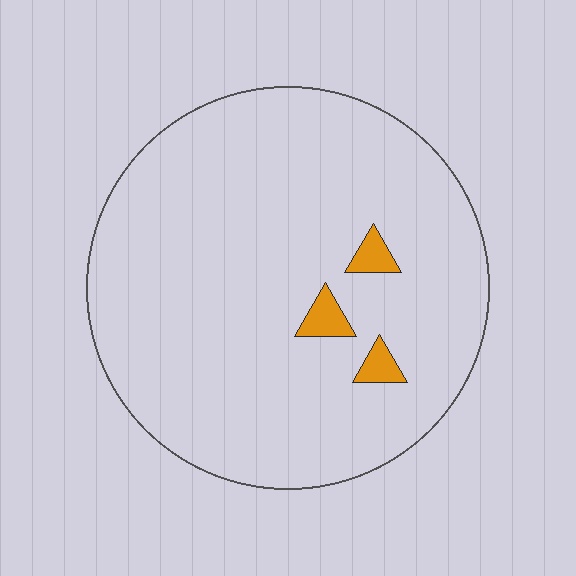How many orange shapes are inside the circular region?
3.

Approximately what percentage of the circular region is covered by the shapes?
Approximately 5%.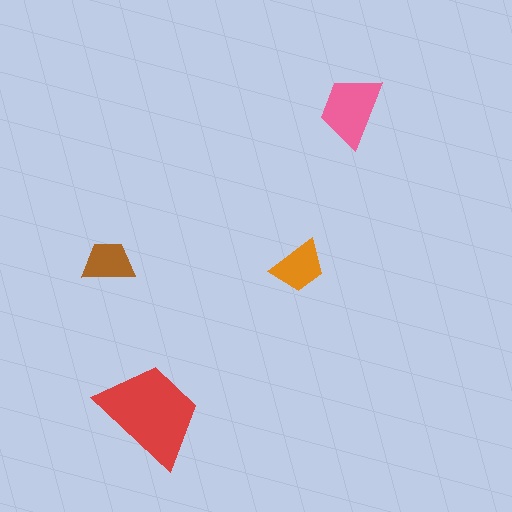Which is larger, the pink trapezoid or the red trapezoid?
The red one.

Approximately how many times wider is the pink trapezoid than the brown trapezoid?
About 1.5 times wider.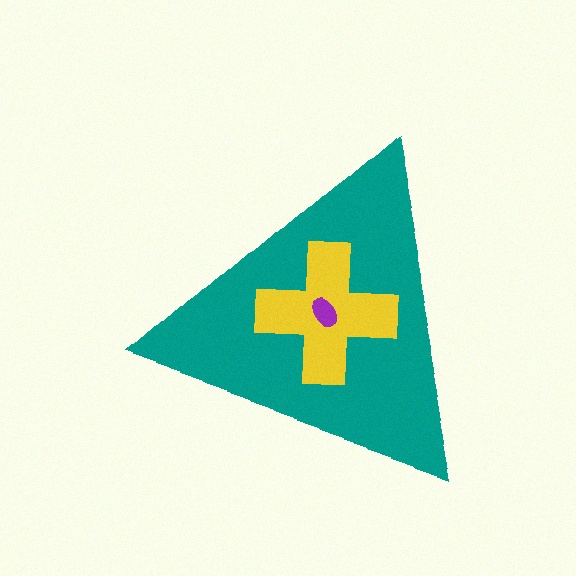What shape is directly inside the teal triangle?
The yellow cross.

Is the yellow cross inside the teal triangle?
Yes.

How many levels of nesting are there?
3.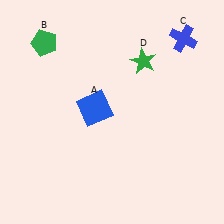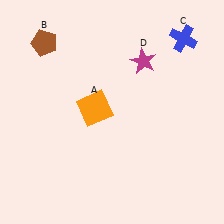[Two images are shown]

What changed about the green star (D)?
In Image 1, D is green. In Image 2, it changed to magenta.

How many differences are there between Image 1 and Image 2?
There are 3 differences between the two images.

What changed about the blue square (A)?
In Image 1, A is blue. In Image 2, it changed to orange.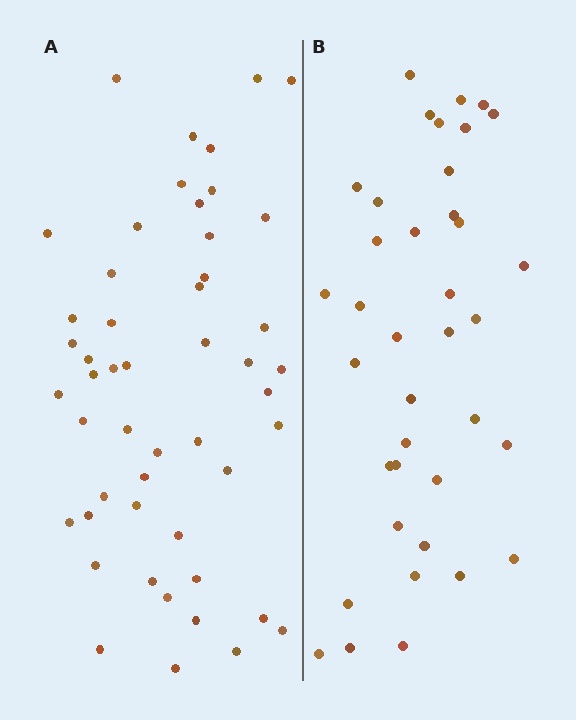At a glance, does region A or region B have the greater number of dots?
Region A (the left region) has more dots.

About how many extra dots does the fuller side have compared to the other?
Region A has roughly 12 or so more dots than region B.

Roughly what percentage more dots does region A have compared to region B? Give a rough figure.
About 30% more.